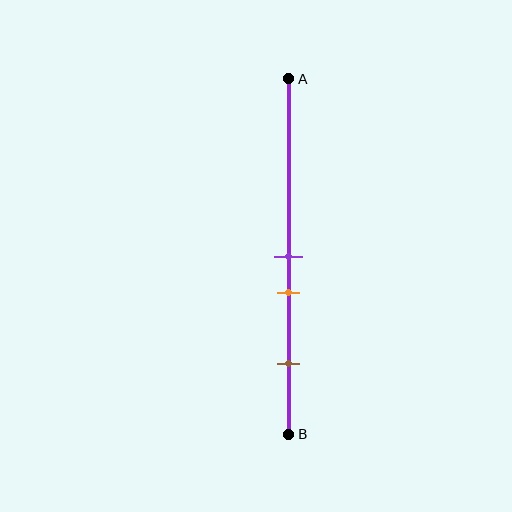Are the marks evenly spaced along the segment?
No, the marks are not evenly spaced.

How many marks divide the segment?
There are 3 marks dividing the segment.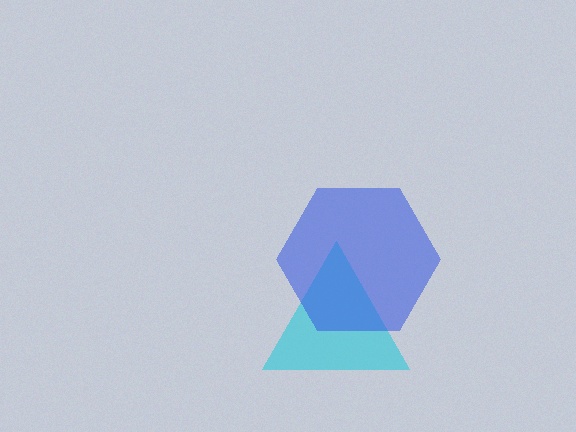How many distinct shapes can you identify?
There are 2 distinct shapes: a cyan triangle, a blue hexagon.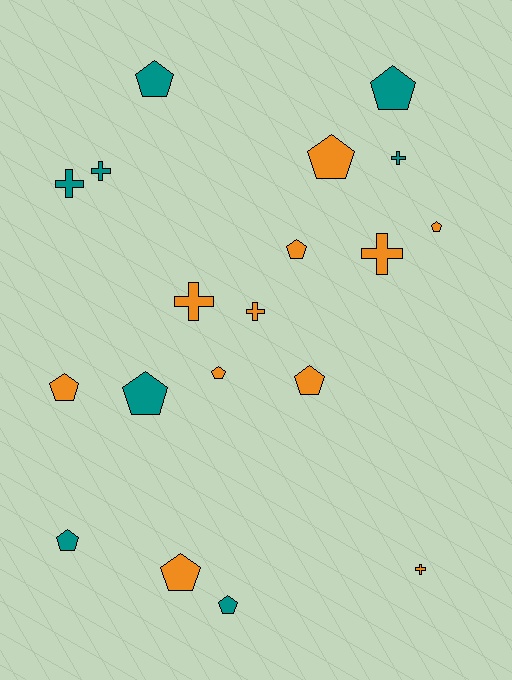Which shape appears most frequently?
Pentagon, with 12 objects.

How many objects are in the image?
There are 19 objects.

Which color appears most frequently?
Orange, with 11 objects.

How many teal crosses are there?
There are 3 teal crosses.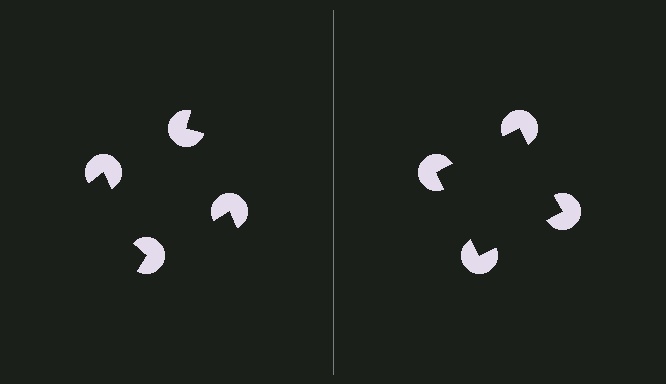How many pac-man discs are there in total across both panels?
8 — 4 on each side.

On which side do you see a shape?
An illusory square appears on the right side. On the left side the wedge cuts are rotated, so no coherent shape forms.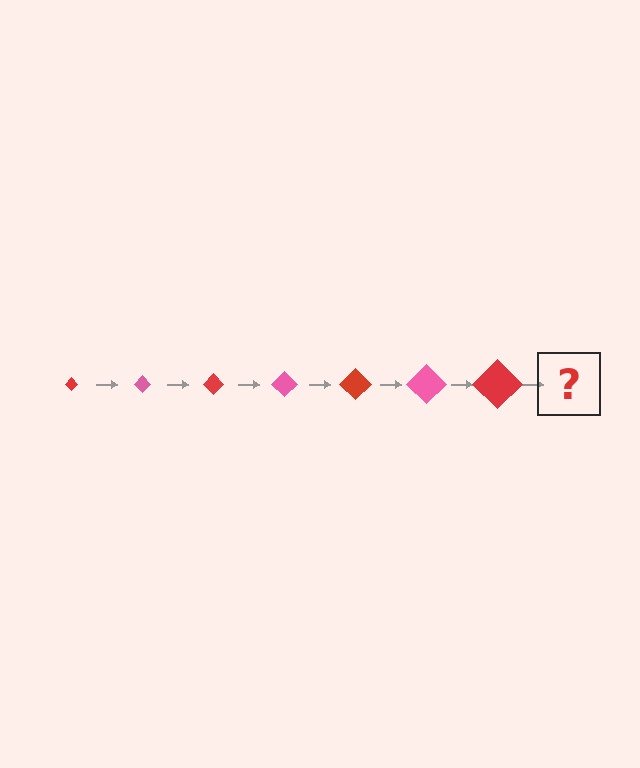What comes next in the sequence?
The next element should be a pink diamond, larger than the previous one.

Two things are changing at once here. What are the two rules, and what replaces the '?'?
The two rules are that the diamond grows larger each step and the color cycles through red and pink. The '?' should be a pink diamond, larger than the previous one.